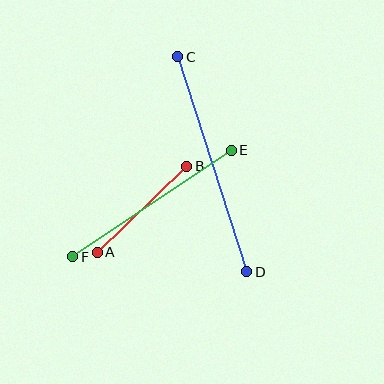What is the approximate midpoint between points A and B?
The midpoint is at approximately (142, 209) pixels.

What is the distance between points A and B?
The distance is approximately 124 pixels.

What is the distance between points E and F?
The distance is approximately 191 pixels.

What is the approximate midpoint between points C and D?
The midpoint is at approximately (212, 164) pixels.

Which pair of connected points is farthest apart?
Points C and D are farthest apart.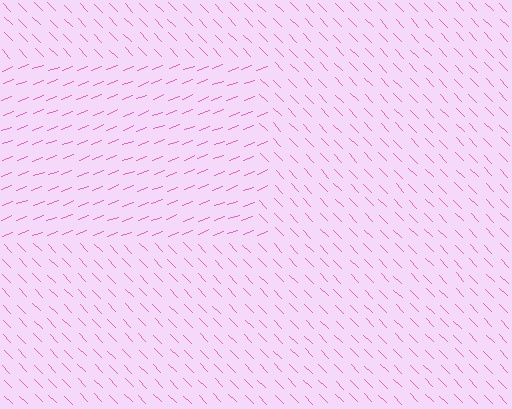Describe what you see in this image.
The image is filled with small pink line segments. A rectangle region in the image has lines oriented differently from the surrounding lines, creating a visible texture boundary.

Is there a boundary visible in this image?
Yes, there is a texture boundary formed by a change in line orientation.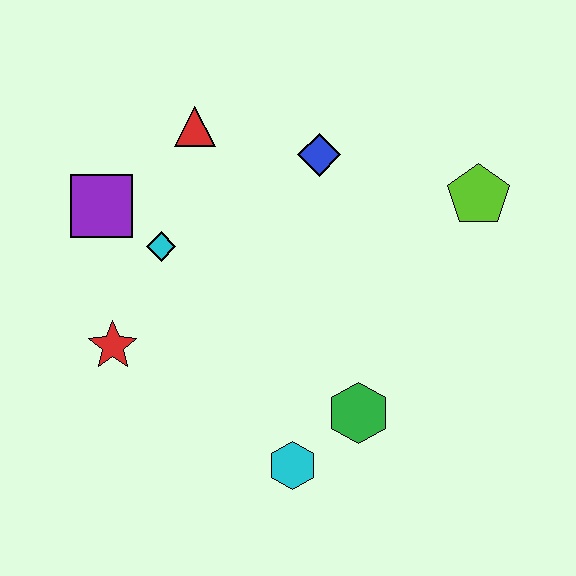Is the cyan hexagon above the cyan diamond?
No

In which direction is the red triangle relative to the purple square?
The red triangle is to the right of the purple square.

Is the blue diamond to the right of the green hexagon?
No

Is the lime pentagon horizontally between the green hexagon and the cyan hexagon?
No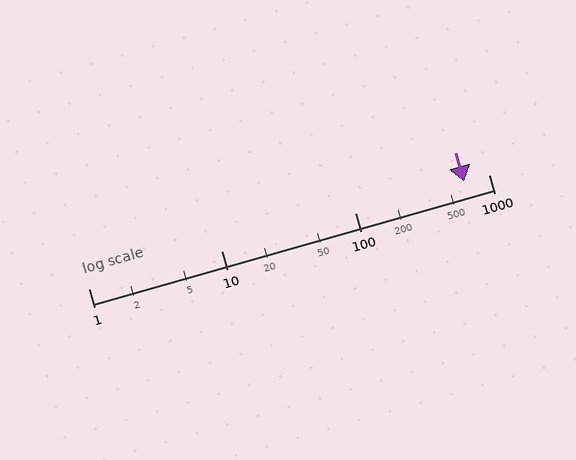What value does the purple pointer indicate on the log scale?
The pointer indicates approximately 650.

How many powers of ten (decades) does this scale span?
The scale spans 3 decades, from 1 to 1000.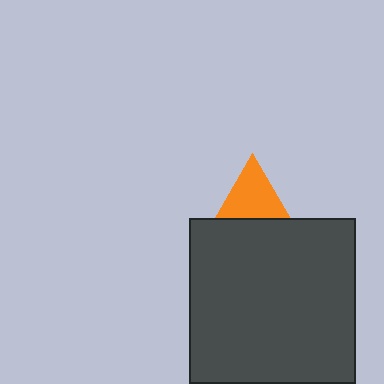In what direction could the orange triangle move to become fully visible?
The orange triangle could move up. That would shift it out from behind the dark gray square entirely.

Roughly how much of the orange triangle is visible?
A small part of it is visible (roughly 36%).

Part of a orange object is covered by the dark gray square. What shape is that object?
It is a triangle.